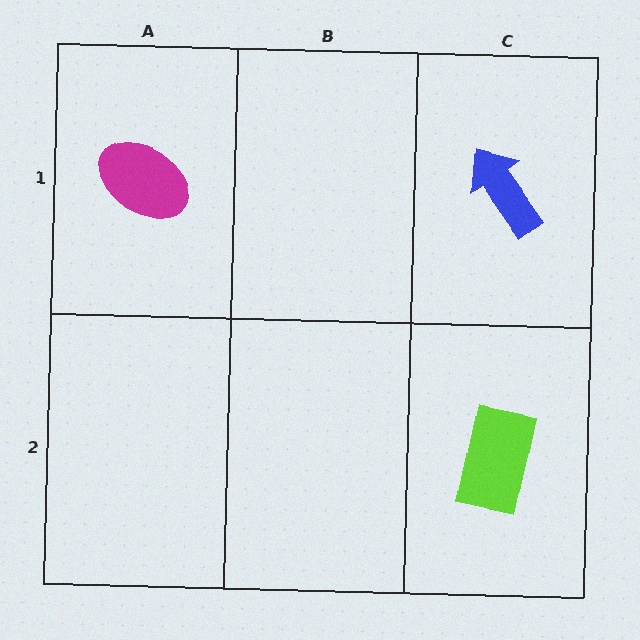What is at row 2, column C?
A lime rectangle.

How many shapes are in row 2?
1 shape.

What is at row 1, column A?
A magenta ellipse.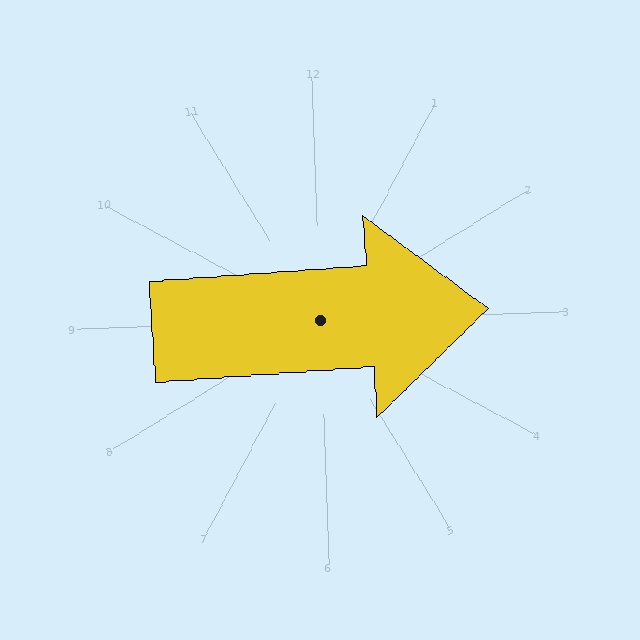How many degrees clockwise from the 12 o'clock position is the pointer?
Approximately 88 degrees.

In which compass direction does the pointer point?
East.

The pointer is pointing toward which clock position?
Roughly 3 o'clock.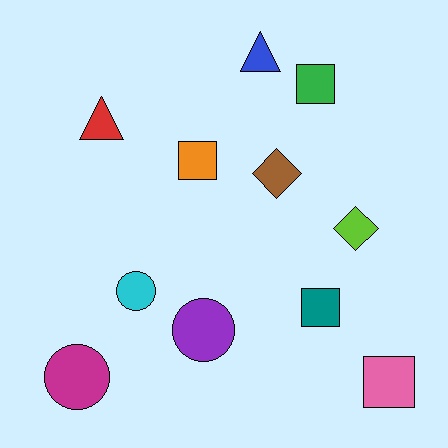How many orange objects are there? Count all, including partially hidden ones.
There is 1 orange object.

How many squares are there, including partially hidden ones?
There are 4 squares.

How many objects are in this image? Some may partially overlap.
There are 11 objects.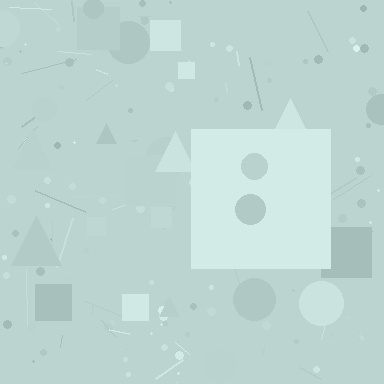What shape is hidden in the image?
A square is hidden in the image.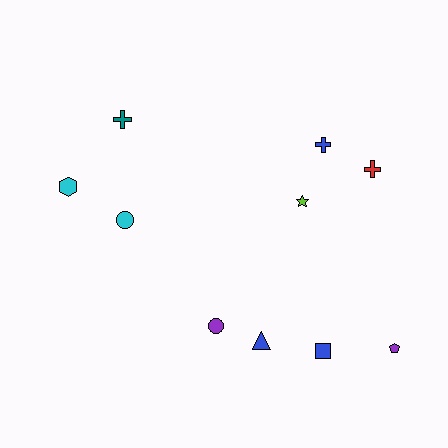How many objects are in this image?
There are 10 objects.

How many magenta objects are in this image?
There are no magenta objects.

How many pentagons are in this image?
There is 1 pentagon.